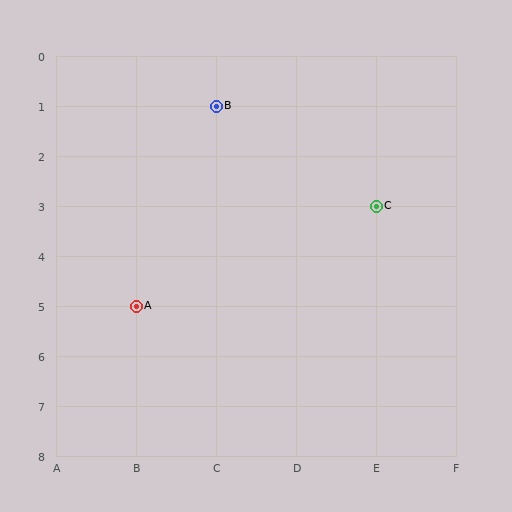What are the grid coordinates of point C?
Point C is at grid coordinates (E, 3).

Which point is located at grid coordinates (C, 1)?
Point B is at (C, 1).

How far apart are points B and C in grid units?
Points B and C are 2 columns and 2 rows apart (about 2.8 grid units diagonally).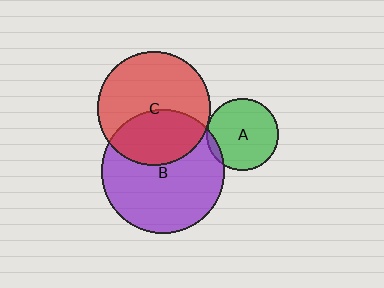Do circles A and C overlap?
Yes.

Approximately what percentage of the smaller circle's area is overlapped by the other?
Approximately 5%.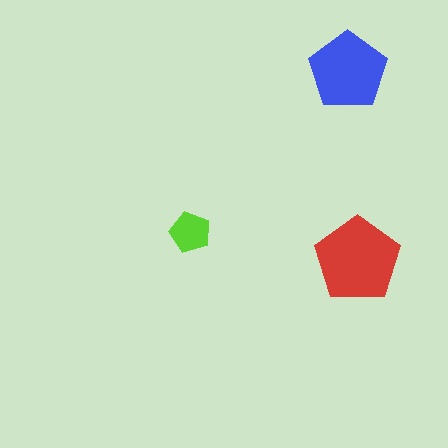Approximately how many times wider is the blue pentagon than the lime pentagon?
About 2 times wider.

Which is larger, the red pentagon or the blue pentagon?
The red one.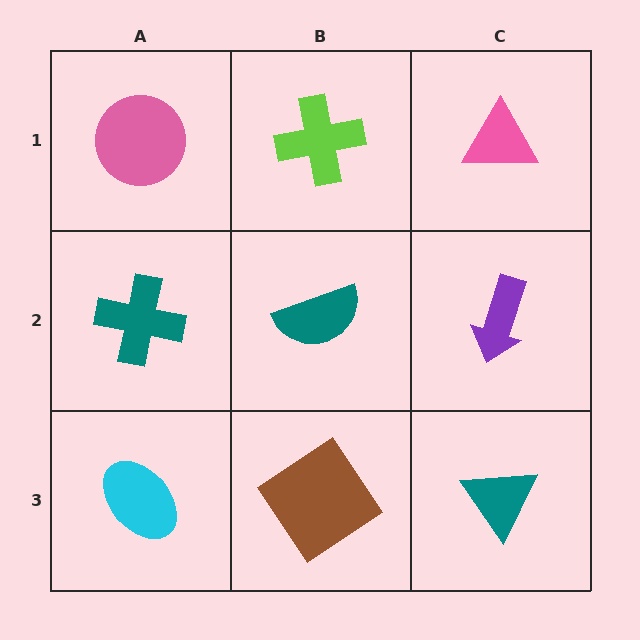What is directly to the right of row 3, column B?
A teal triangle.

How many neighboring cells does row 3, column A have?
2.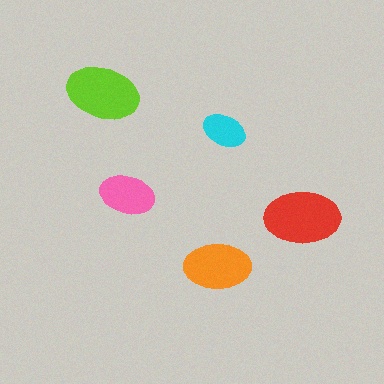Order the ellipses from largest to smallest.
the red one, the lime one, the orange one, the pink one, the cyan one.